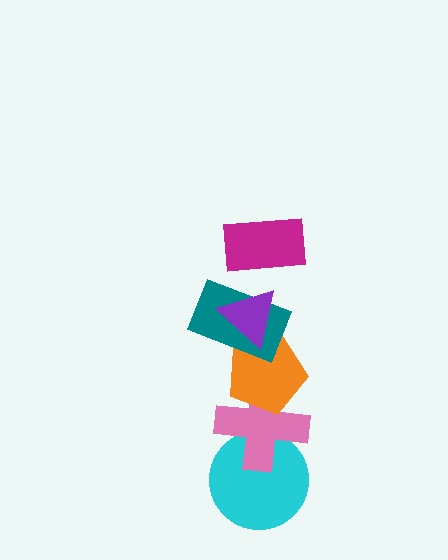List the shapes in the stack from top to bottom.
From top to bottom: the magenta rectangle, the purple triangle, the teal rectangle, the orange pentagon, the pink cross, the cyan circle.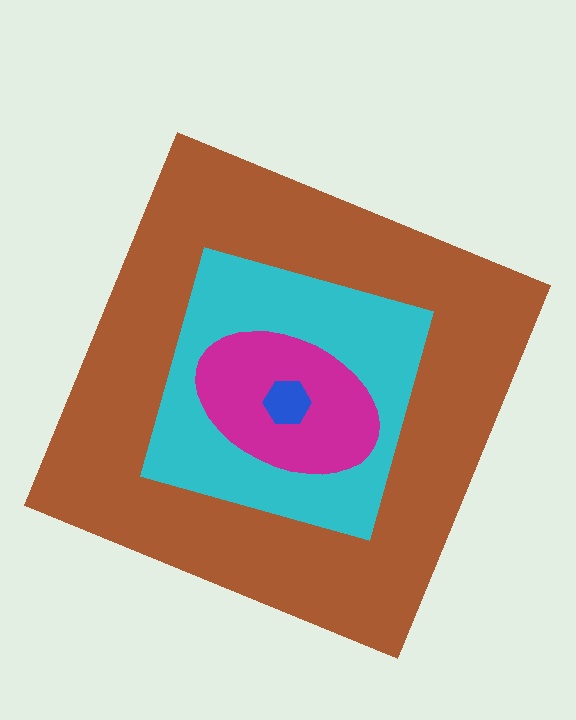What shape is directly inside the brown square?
The cyan diamond.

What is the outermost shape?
The brown square.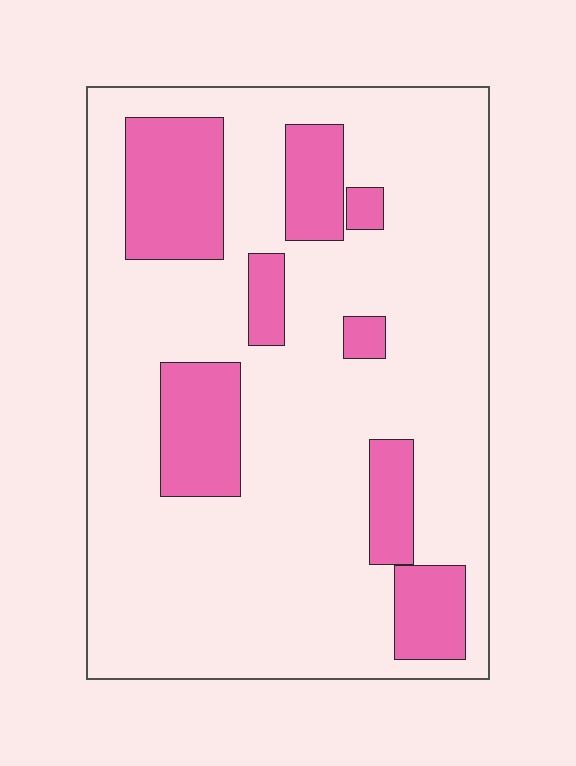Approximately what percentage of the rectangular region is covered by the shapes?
Approximately 20%.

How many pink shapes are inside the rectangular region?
8.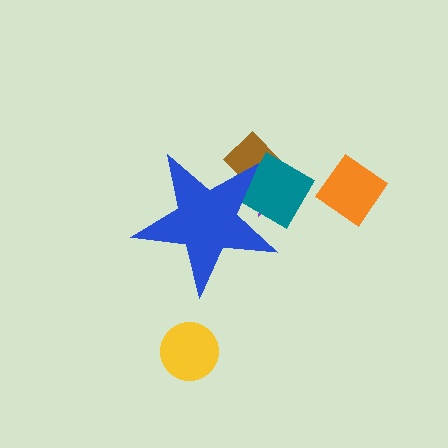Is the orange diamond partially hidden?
No, the orange diamond is fully visible.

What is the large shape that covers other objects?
A blue star.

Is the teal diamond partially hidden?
Yes, the teal diamond is partially hidden behind the blue star.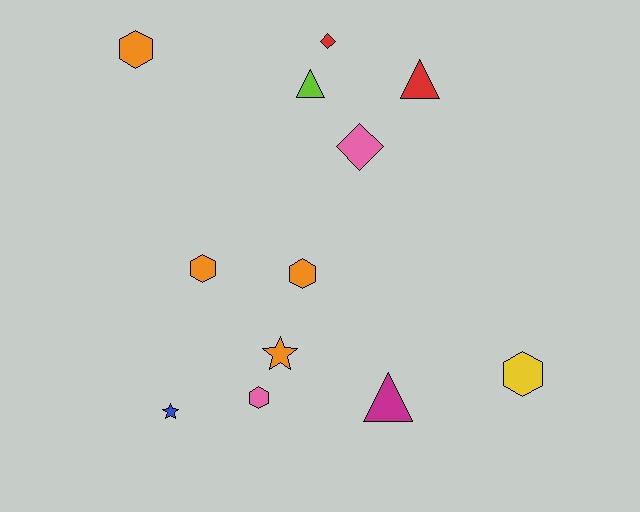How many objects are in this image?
There are 12 objects.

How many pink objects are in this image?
There are 2 pink objects.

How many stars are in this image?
There are 2 stars.